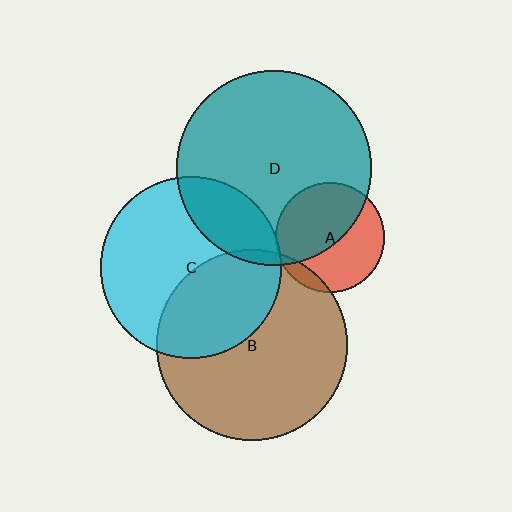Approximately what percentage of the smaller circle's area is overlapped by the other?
Approximately 20%.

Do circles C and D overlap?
Yes.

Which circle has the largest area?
Circle D (teal).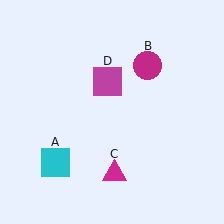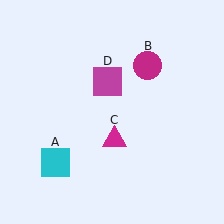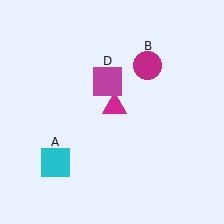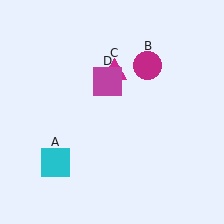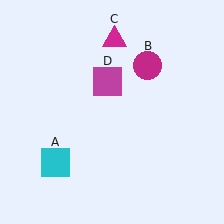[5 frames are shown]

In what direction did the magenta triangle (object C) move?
The magenta triangle (object C) moved up.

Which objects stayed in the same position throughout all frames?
Cyan square (object A) and magenta circle (object B) and magenta square (object D) remained stationary.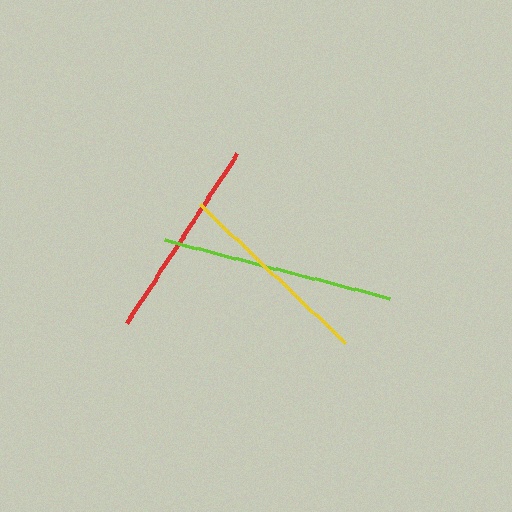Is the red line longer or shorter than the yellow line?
The red line is longer than the yellow line.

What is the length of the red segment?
The red segment is approximately 202 pixels long.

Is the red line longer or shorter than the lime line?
The lime line is longer than the red line.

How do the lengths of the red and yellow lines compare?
The red and yellow lines are approximately the same length.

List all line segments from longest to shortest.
From longest to shortest: lime, red, yellow.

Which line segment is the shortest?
The yellow line is the shortest at approximately 200 pixels.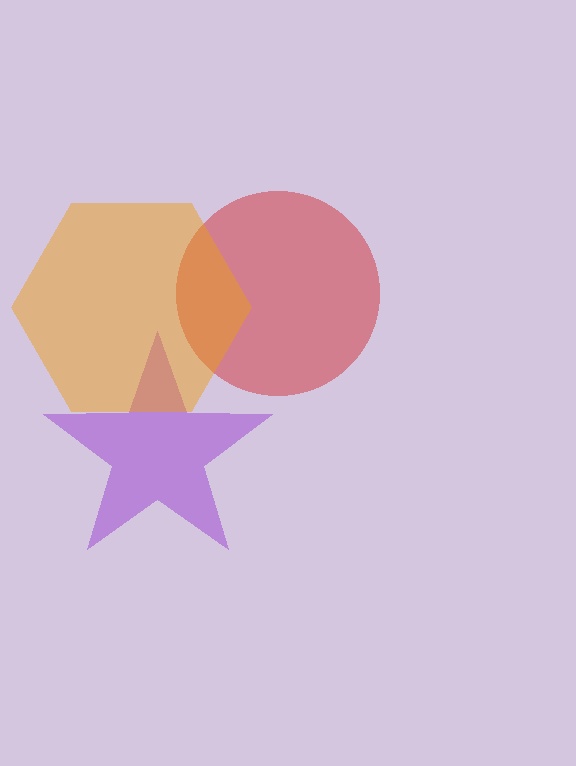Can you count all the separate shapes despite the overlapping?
Yes, there are 3 separate shapes.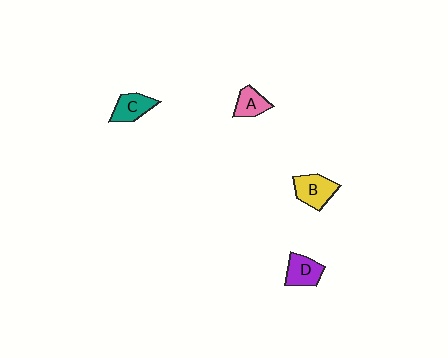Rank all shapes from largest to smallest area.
From largest to smallest: B (yellow), D (purple), C (teal), A (pink).